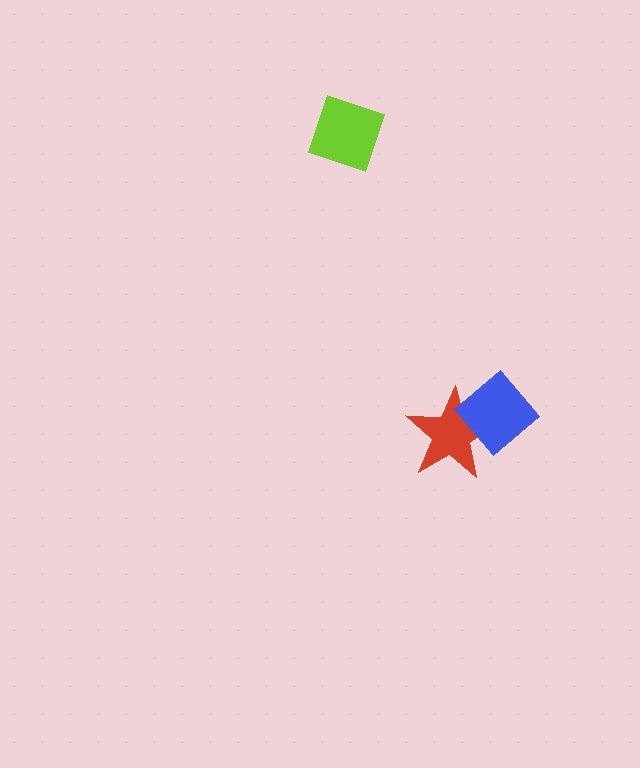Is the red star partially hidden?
Yes, it is partially covered by another shape.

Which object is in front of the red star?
The blue diamond is in front of the red star.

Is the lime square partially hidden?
No, no other shape covers it.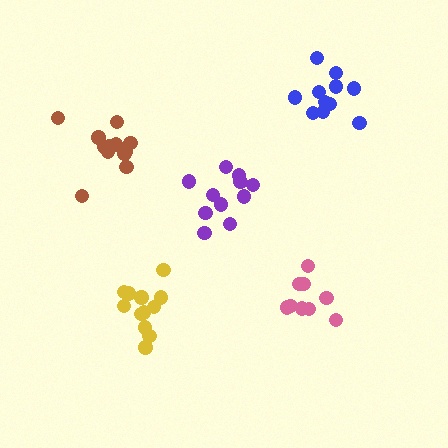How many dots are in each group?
Group 1: 12 dots, Group 2: 11 dots, Group 3: 9 dots, Group 4: 14 dots, Group 5: 11 dots (57 total).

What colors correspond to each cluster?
The clusters are colored: yellow, purple, pink, brown, blue.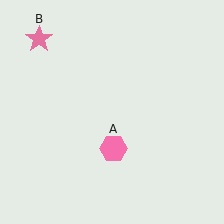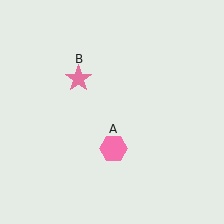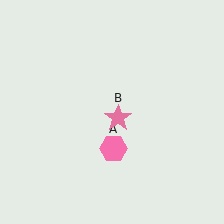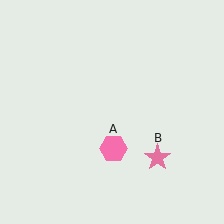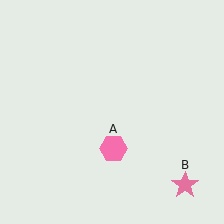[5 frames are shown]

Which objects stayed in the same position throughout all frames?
Pink hexagon (object A) remained stationary.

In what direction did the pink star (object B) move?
The pink star (object B) moved down and to the right.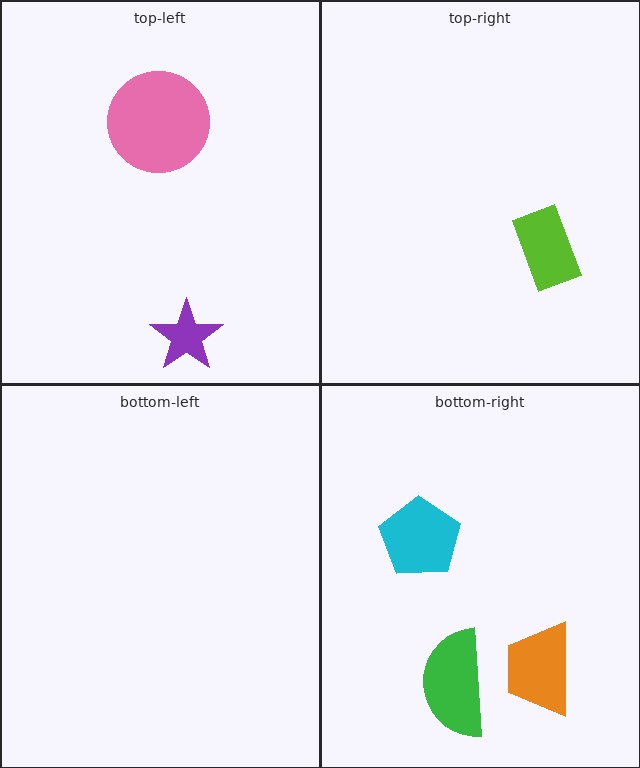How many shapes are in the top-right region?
1.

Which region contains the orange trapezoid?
The bottom-right region.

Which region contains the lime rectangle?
The top-right region.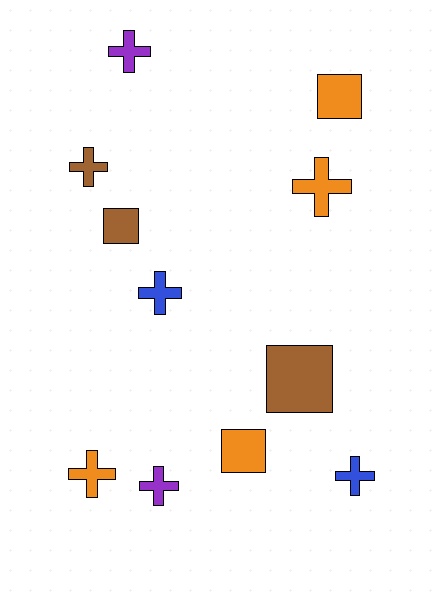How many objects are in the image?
There are 11 objects.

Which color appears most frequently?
Orange, with 4 objects.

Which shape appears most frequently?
Cross, with 7 objects.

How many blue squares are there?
There are no blue squares.